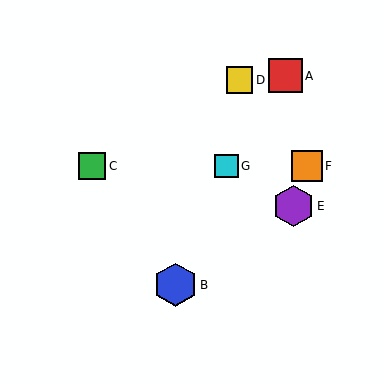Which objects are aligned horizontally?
Objects C, F, G are aligned horizontally.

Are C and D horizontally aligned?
No, C is at y≈166 and D is at y≈80.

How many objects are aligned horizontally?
3 objects (C, F, G) are aligned horizontally.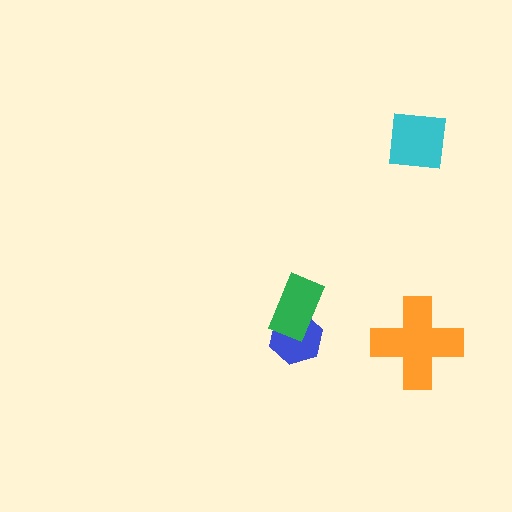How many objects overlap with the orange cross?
0 objects overlap with the orange cross.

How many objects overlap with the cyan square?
0 objects overlap with the cyan square.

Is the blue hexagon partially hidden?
Yes, it is partially covered by another shape.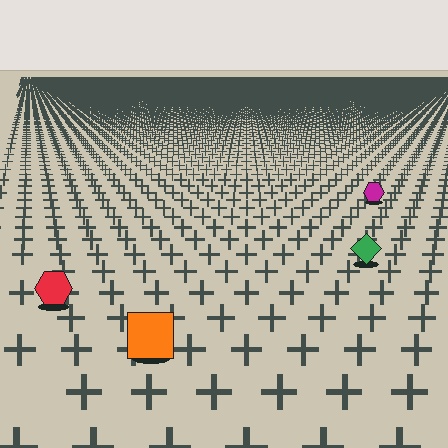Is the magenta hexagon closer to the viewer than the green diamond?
No. The green diamond is closer — you can tell from the texture gradient: the ground texture is coarser near it.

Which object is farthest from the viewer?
The magenta hexagon is farthest from the viewer. It appears smaller and the ground texture around it is denser.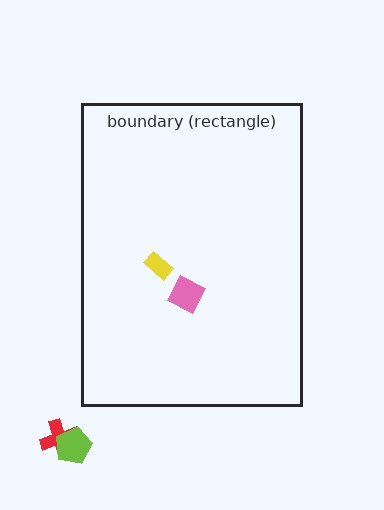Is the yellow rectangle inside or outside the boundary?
Inside.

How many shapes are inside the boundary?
2 inside, 2 outside.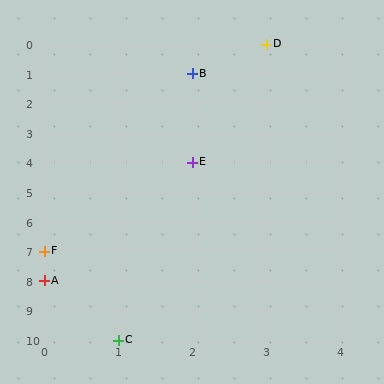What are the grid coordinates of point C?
Point C is at grid coordinates (1, 10).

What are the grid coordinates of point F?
Point F is at grid coordinates (0, 7).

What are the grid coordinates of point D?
Point D is at grid coordinates (3, 0).